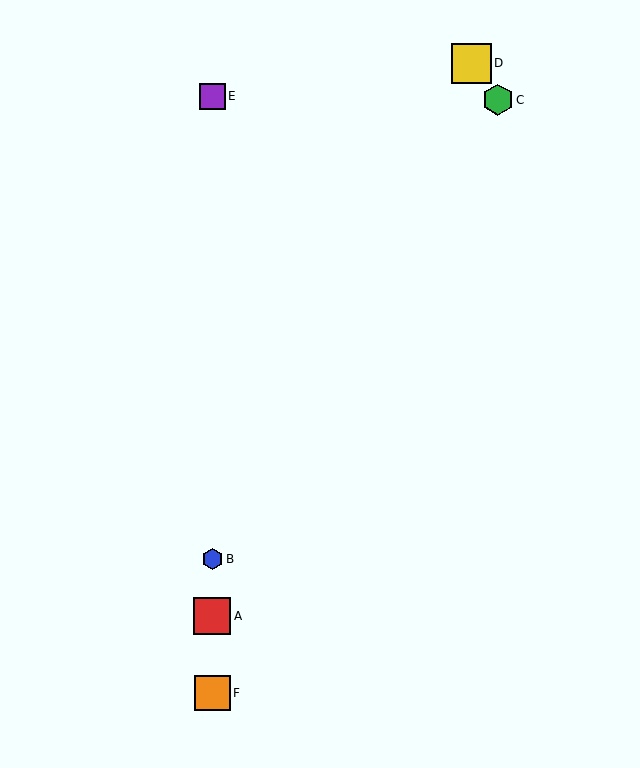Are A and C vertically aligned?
No, A is at x≈212 and C is at x≈498.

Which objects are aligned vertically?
Objects A, B, E, F are aligned vertically.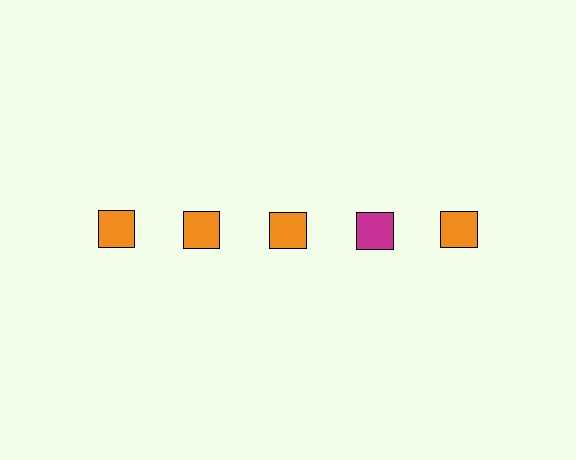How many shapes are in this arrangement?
There are 5 shapes arranged in a grid pattern.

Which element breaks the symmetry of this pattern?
The magenta square in the top row, second from right column breaks the symmetry. All other shapes are orange squares.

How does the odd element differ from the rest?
It has a different color: magenta instead of orange.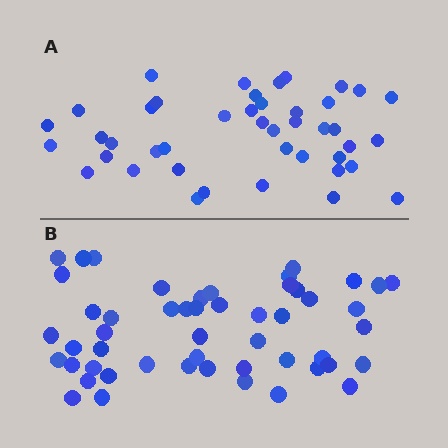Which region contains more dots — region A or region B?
Region B (the bottom region) has more dots.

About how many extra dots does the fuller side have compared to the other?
Region B has roughly 8 or so more dots than region A.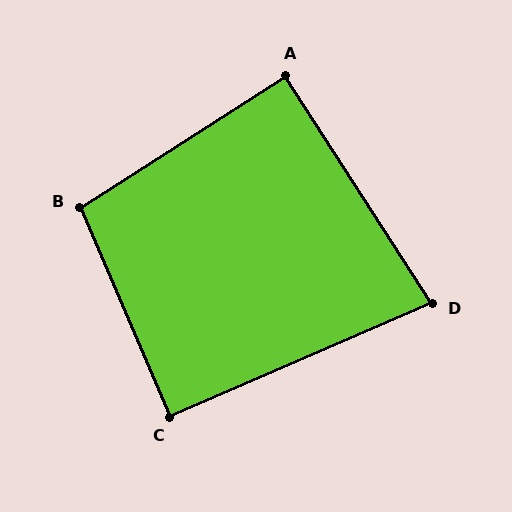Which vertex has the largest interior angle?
B, at approximately 99 degrees.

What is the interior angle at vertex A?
Approximately 90 degrees (approximately right).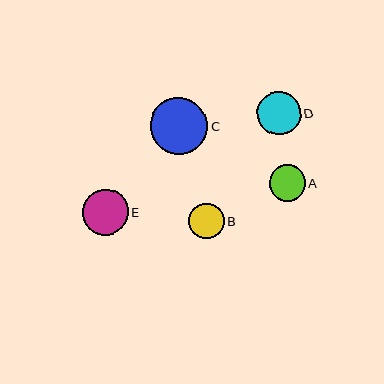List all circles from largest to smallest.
From largest to smallest: C, E, D, A, B.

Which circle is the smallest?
Circle B is the smallest with a size of approximately 36 pixels.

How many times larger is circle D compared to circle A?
Circle D is approximately 1.2 times the size of circle A.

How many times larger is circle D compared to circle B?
Circle D is approximately 1.2 times the size of circle B.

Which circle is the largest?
Circle C is the largest with a size of approximately 58 pixels.